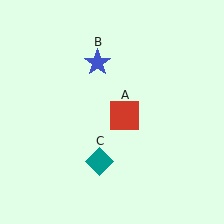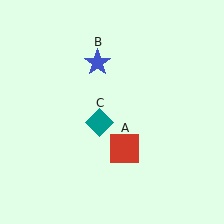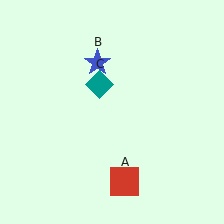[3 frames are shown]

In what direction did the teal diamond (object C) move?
The teal diamond (object C) moved up.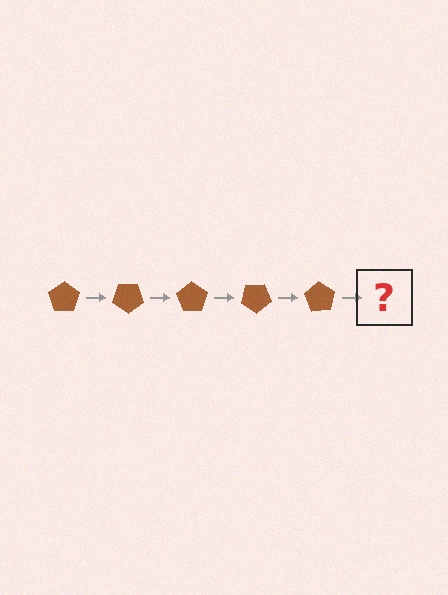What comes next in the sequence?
The next element should be a brown pentagon rotated 175 degrees.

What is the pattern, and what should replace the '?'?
The pattern is that the pentagon rotates 35 degrees each step. The '?' should be a brown pentagon rotated 175 degrees.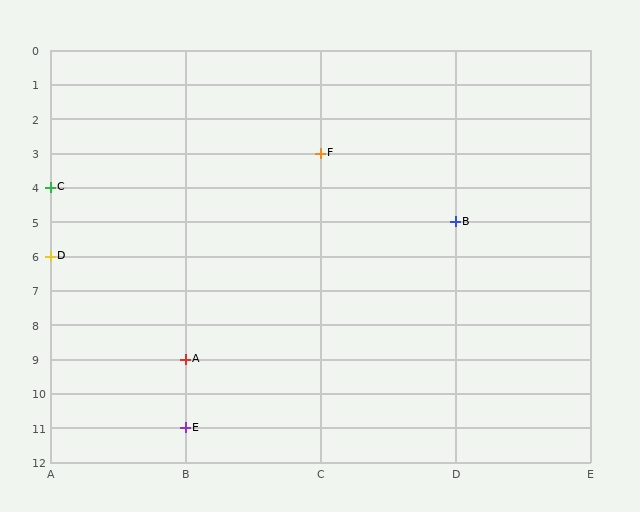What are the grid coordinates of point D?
Point D is at grid coordinates (A, 6).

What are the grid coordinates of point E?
Point E is at grid coordinates (B, 11).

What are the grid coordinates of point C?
Point C is at grid coordinates (A, 4).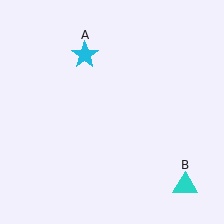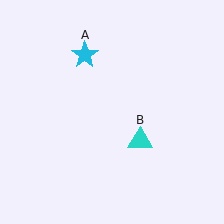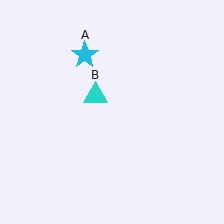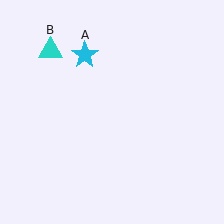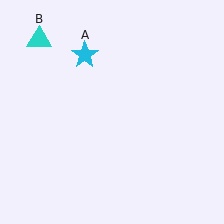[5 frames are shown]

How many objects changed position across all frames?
1 object changed position: cyan triangle (object B).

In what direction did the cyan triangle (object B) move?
The cyan triangle (object B) moved up and to the left.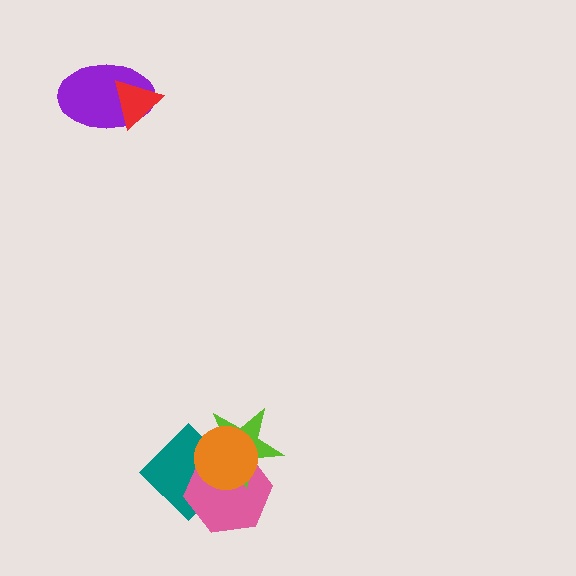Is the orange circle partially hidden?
No, no other shape covers it.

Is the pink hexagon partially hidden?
Yes, it is partially covered by another shape.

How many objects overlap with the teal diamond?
3 objects overlap with the teal diamond.